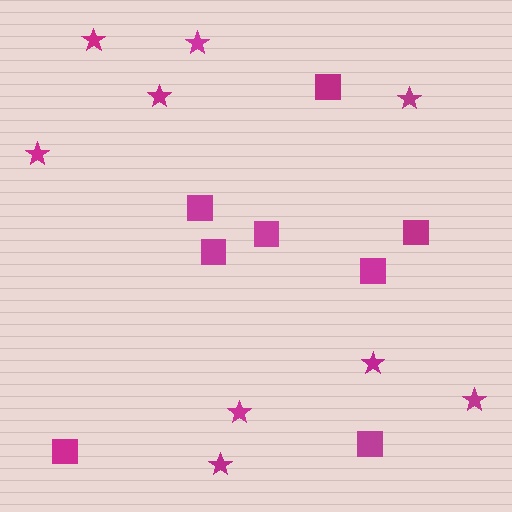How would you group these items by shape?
There are 2 groups: one group of squares (8) and one group of stars (9).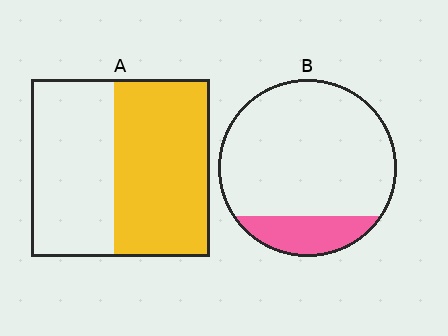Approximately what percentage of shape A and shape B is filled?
A is approximately 55% and B is approximately 15%.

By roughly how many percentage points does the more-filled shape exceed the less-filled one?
By roughly 35 percentage points (A over B).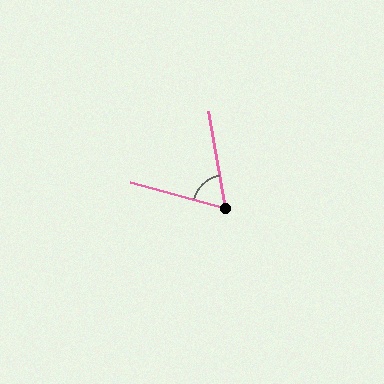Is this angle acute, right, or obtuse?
It is acute.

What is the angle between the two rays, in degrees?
Approximately 65 degrees.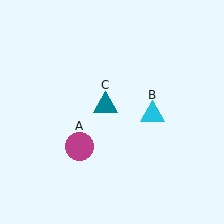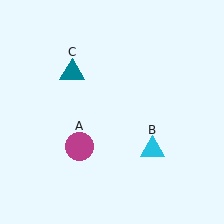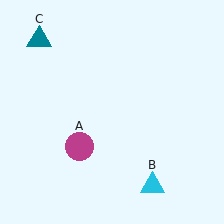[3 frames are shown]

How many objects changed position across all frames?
2 objects changed position: cyan triangle (object B), teal triangle (object C).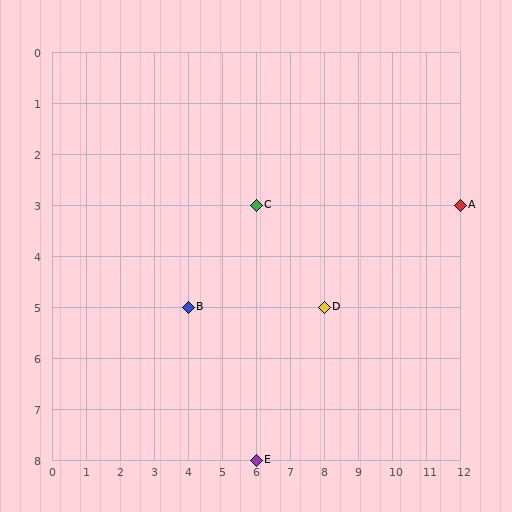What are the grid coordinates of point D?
Point D is at grid coordinates (8, 5).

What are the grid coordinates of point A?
Point A is at grid coordinates (12, 3).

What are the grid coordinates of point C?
Point C is at grid coordinates (6, 3).